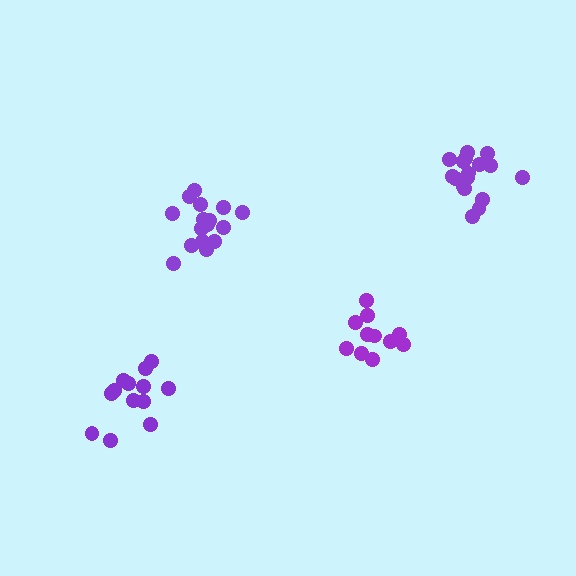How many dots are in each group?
Group 1: 11 dots, Group 2: 13 dots, Group 3: 17 dots, Group 4: 17 dots (58 total).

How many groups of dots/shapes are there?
There are 4 groups.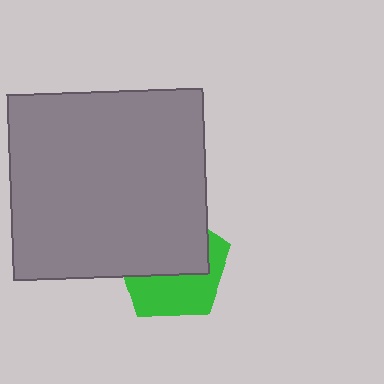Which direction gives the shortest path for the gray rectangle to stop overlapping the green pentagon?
Moving up gives the shortest separation.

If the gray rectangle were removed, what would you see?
You would see the complete green pentagon.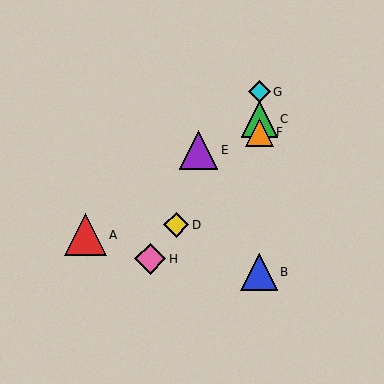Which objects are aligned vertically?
Objects B, C, F, G are aligned vertically.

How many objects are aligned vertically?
4 objects (B, C, F, G) are aligned vertically.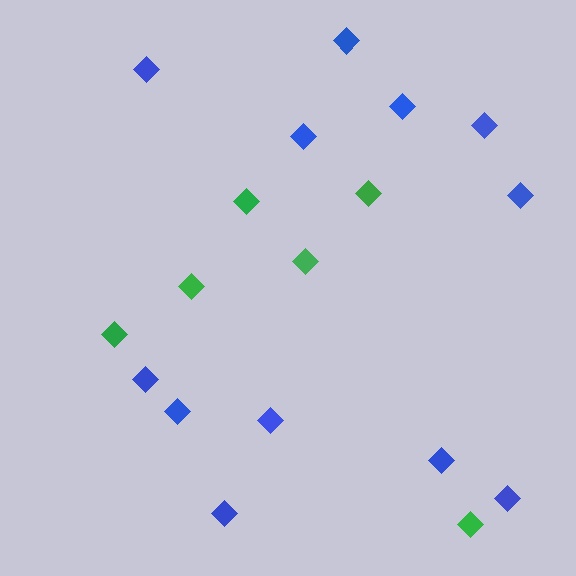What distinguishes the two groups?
There are 2 groups: one group of blue diamonds (12) and one group of green diamonds (6).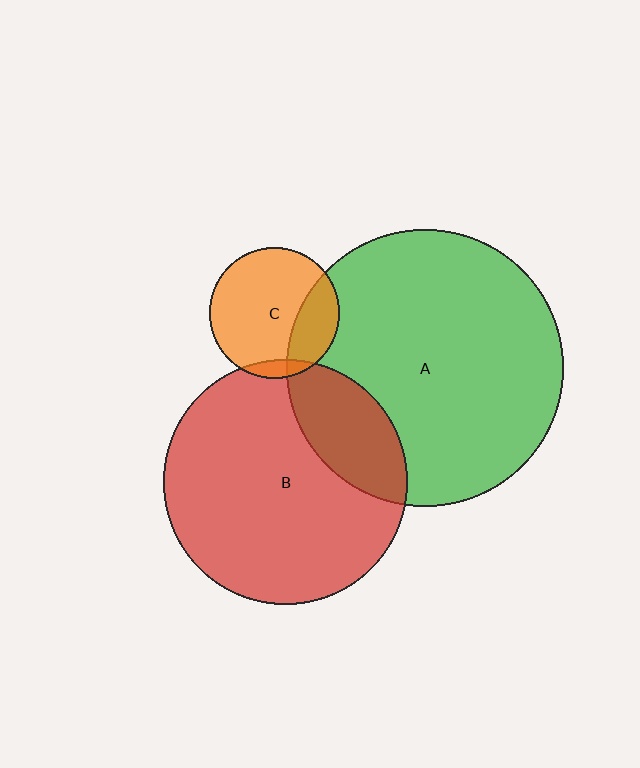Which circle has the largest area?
Circle A (green).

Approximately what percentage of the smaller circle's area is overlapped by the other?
Approximately 20%.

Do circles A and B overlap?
Yes.